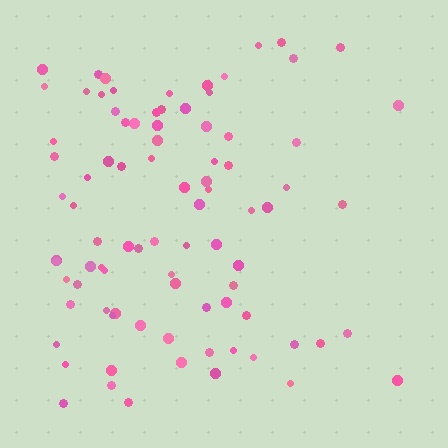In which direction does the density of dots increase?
From right to left, with the left side densest.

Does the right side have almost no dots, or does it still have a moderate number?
Still a moderate number, just noticeably fewer than the left.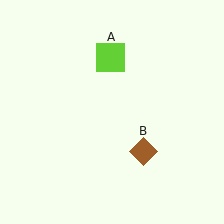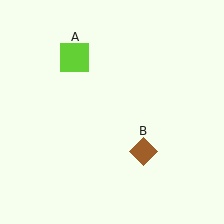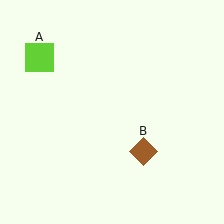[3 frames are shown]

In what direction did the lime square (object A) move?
The lime square (object A) moved left.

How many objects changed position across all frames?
1 object changed position: lime square (object A).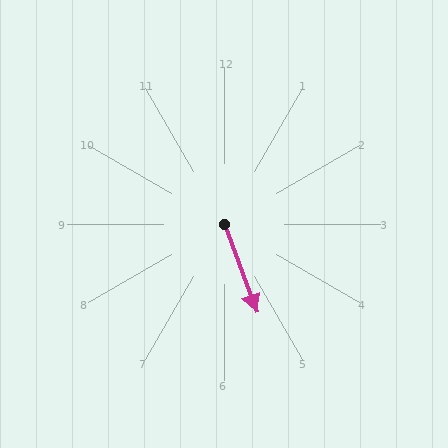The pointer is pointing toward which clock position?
Roughly 5 o'clock.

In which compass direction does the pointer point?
South.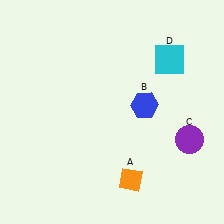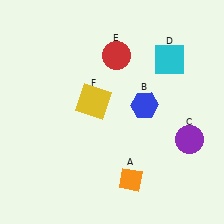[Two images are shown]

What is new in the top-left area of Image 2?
A yellow square (F) was added in the top-left area of Image 2.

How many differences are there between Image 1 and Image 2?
There are 2 differences between the two images.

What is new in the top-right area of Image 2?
A red circle (E) was added in the top-right area of Image 2.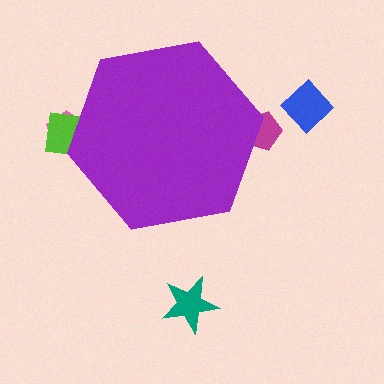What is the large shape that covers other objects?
A purple hexagon.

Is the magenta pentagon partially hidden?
Yes, the magenta pentagon is partially hidden behind the purple hexagon.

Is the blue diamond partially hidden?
No, the blue diamond is fully visible.